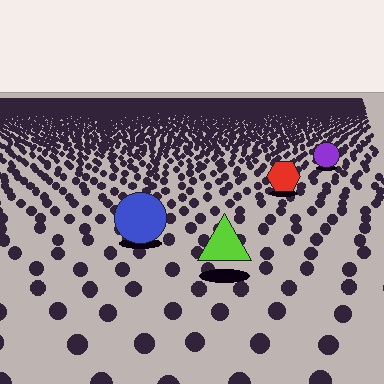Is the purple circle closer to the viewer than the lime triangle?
No. The lime triangle is closer — you can tell from the texture gradient: the ground texture is coarser near it.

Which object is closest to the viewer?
The lime triangle is closest. The texture marks near it are larger and more spread out.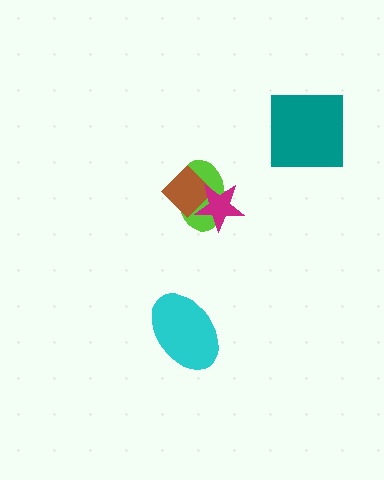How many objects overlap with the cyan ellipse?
0 objects overlap with the cyan ellipse.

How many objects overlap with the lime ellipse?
2 objects overlap with the lime ellipse.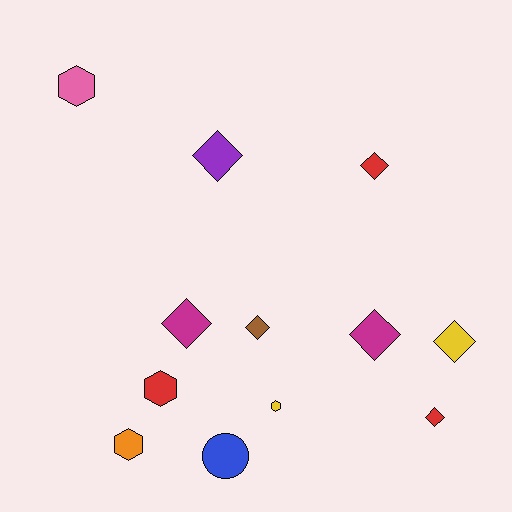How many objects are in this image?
There are 12 objects.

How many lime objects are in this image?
There are no lime objects.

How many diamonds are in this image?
There are 7 diamonds.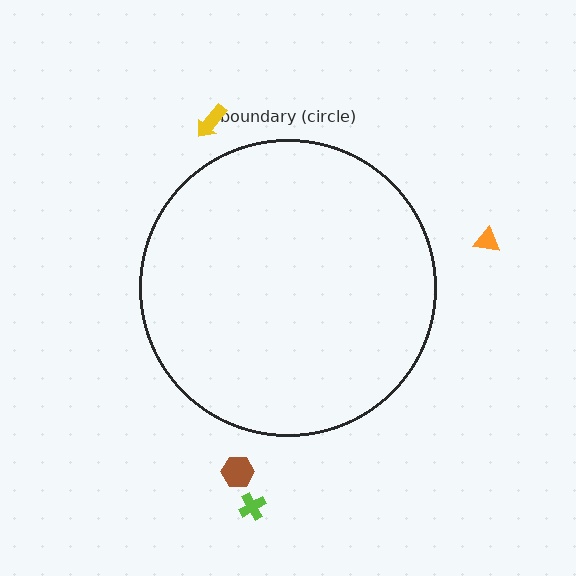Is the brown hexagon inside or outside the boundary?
Outside.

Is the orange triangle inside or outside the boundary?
Outside.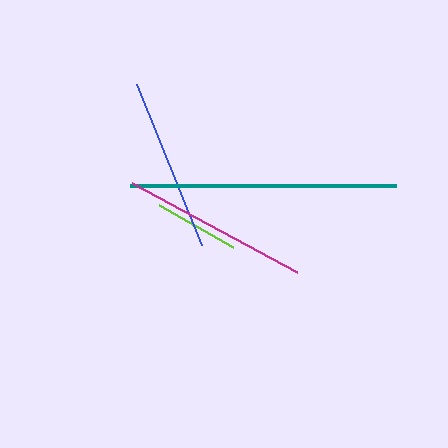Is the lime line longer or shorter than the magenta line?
The magenta line is longer than the lime line.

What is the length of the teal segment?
The teal segment is approximately 266 pixels long.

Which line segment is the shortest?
The lime line is the shortest at approximately 85 pixels.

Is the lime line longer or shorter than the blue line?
The blue line is longer than the lime line.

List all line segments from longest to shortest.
From longest to shortest: teal, magenta, blue, lime.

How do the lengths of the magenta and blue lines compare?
The magenta and blue lines are approximately the same length.